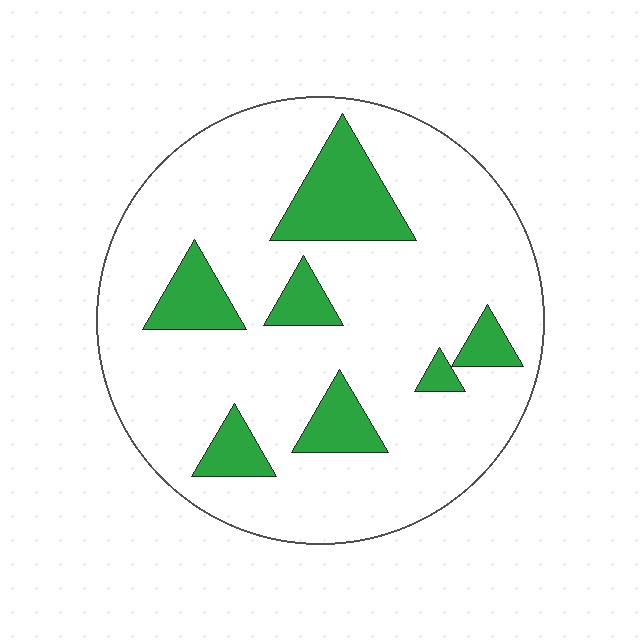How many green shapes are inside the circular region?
7.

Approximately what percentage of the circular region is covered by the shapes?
Approximately 20%.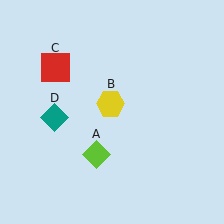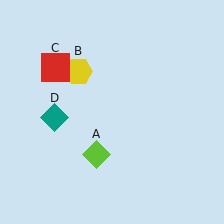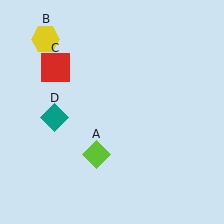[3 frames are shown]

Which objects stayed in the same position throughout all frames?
Lime diamond (object A) and red square (object C) and teal diamond (object D) remained stationary.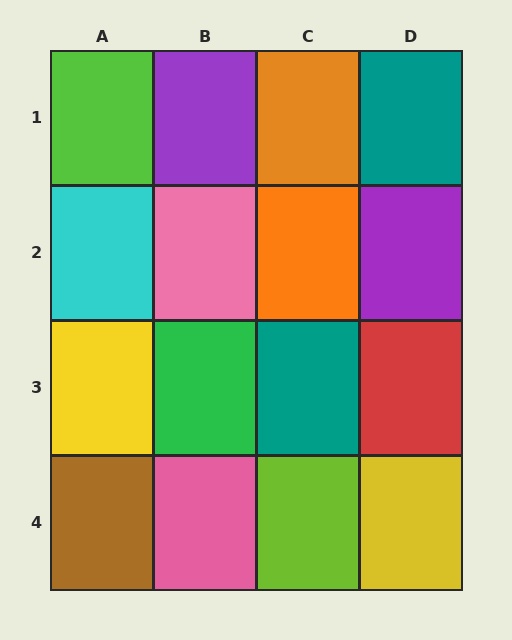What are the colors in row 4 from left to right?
Brown, pink, lime, yellow.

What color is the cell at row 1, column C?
Orange.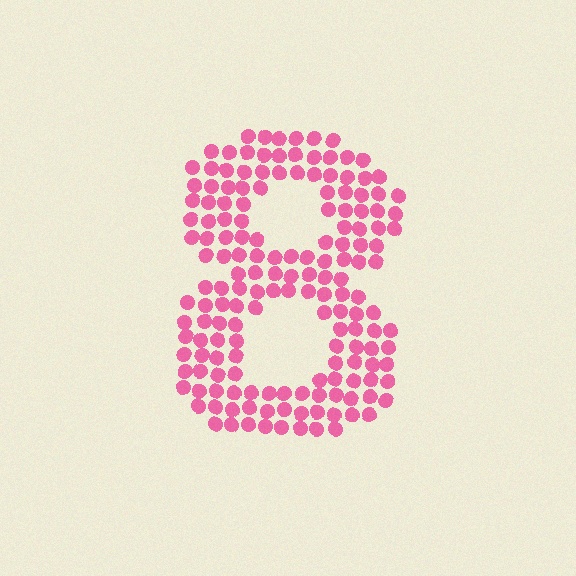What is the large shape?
The large shape is the digit 8.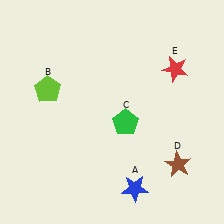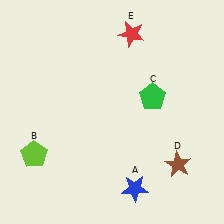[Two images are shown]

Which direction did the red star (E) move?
The red star (E) moved left.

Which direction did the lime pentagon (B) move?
The lime pentagon (B) moved down.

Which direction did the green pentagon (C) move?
The green pentagon (C) moved right.